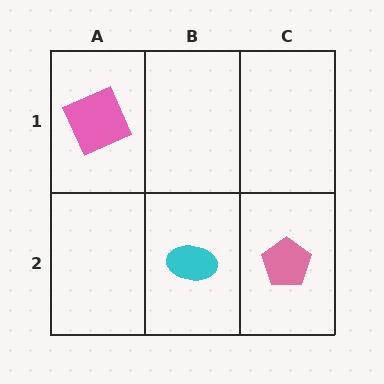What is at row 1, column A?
A pink square.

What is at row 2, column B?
A cyan ellipse.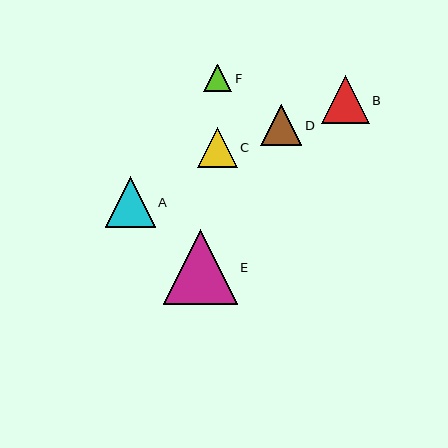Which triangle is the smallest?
Triangle F is the smallest with a size of approximately 28 pixels.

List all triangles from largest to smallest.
From largest to smallest: E, A, B, D, C, F.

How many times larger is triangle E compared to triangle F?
Triangle E is approximately 2.7 times the size of triangle F.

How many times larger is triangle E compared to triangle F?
Triangle E is approximately 2.7 times the size of triangle F.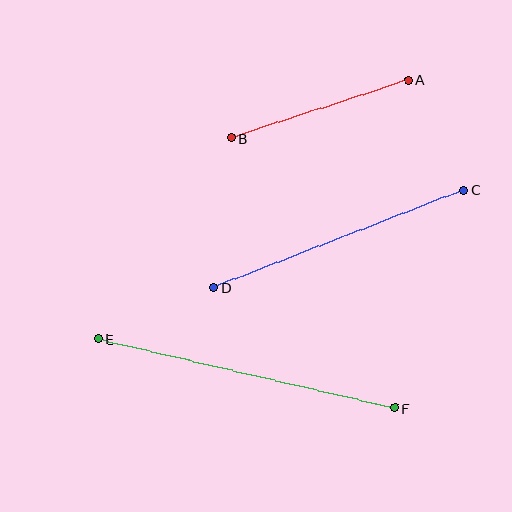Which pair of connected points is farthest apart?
Points E and F are farthest apart.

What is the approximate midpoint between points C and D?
The midpoint is at approximately (339, 239) pixels.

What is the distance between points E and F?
The distance is approximately 304 pixels.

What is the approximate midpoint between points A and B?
The midpoint is at approximately (320, 109) pixels.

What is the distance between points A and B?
The distance is approximately 187 pixels.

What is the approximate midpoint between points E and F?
The midpoint is at approximately (246, 374) pixels.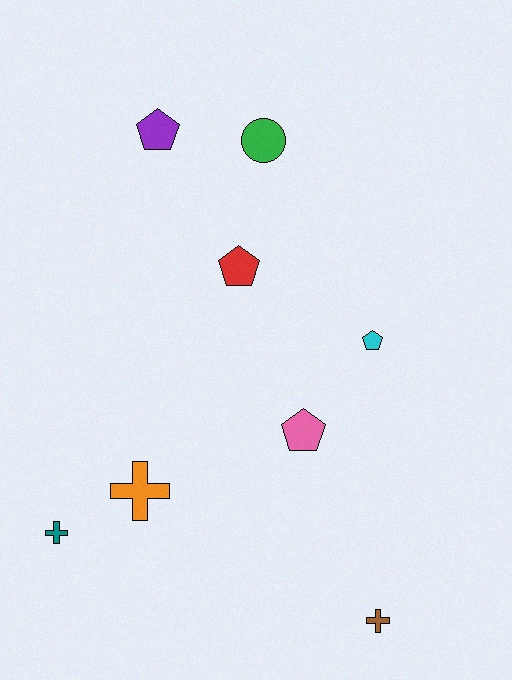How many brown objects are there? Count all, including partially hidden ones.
There is 1 brown object.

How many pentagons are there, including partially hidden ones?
There are 4 pentagons.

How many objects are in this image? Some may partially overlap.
There are 8 objects.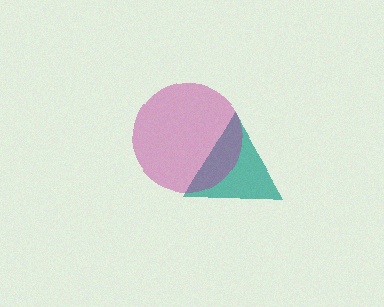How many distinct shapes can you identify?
There are 2 distinct shapes: a teal triangle, a magenta circle.